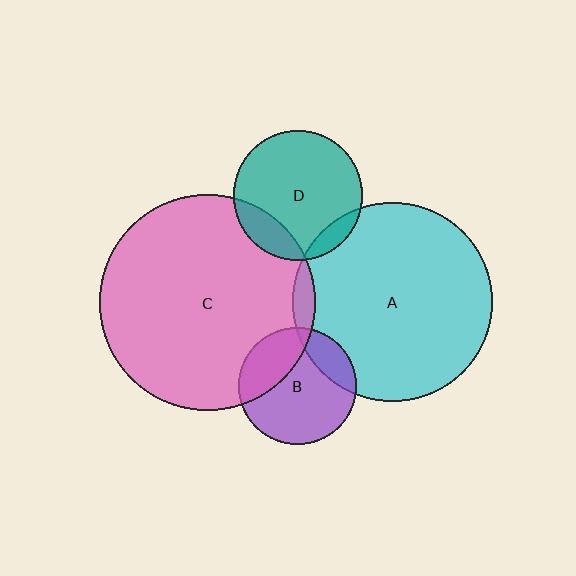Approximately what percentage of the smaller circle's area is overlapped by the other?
Approximately 5%.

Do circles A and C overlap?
Yes.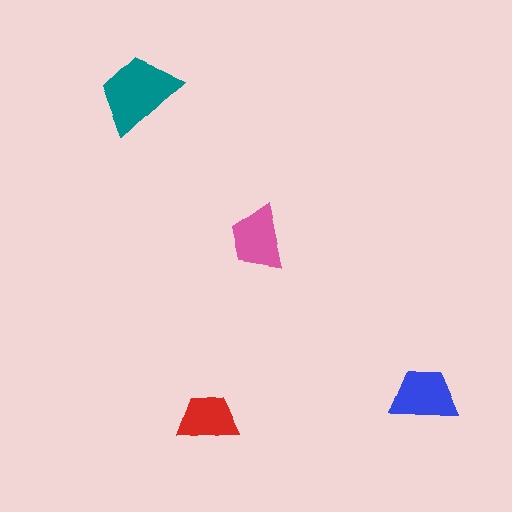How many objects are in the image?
There are 4 objects in the image.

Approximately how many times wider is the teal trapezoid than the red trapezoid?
About 1.5 times wider.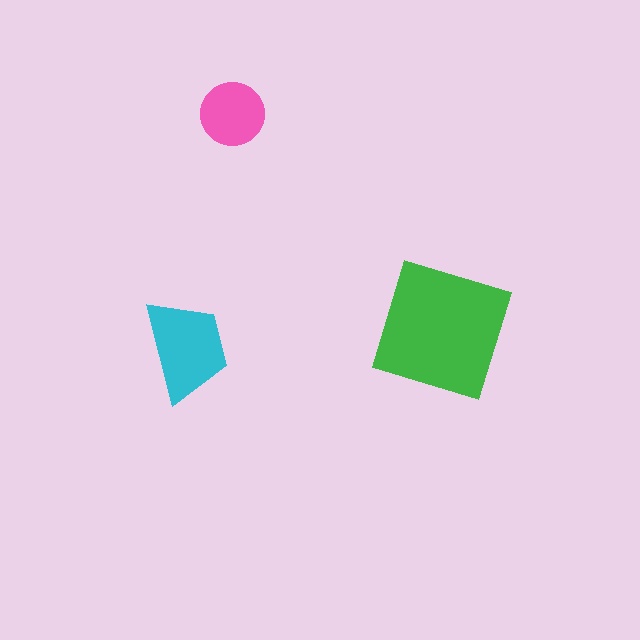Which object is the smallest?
The pink circle.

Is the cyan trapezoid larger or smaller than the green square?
Smaller.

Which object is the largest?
The green square.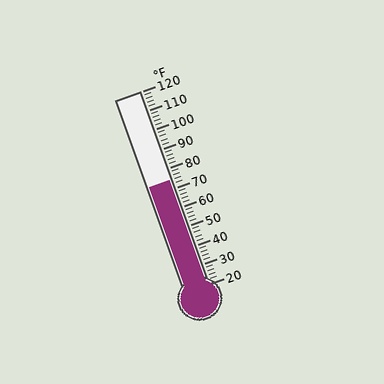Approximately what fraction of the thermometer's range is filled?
The thermometer is filled to approximately 55% of its range.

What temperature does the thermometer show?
The thermometer shows approximately 74°F.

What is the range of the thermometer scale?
The thermometer scale ranges from 20°F to 120°F.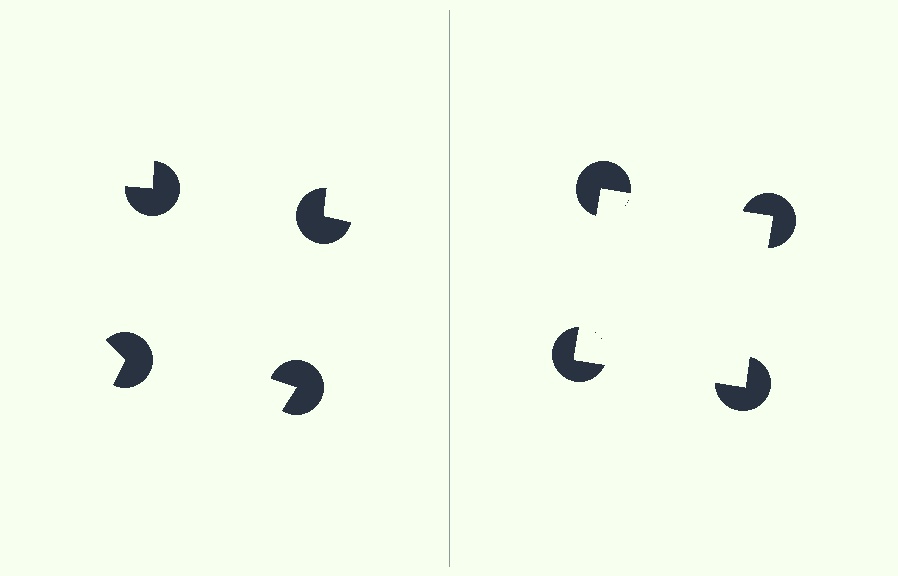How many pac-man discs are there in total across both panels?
8 — 4 on each side.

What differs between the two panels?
The pac-man discs are positioned identically on both sides; only the wedge orientations differ. On the right they align to a square; on the left they are misaligned.